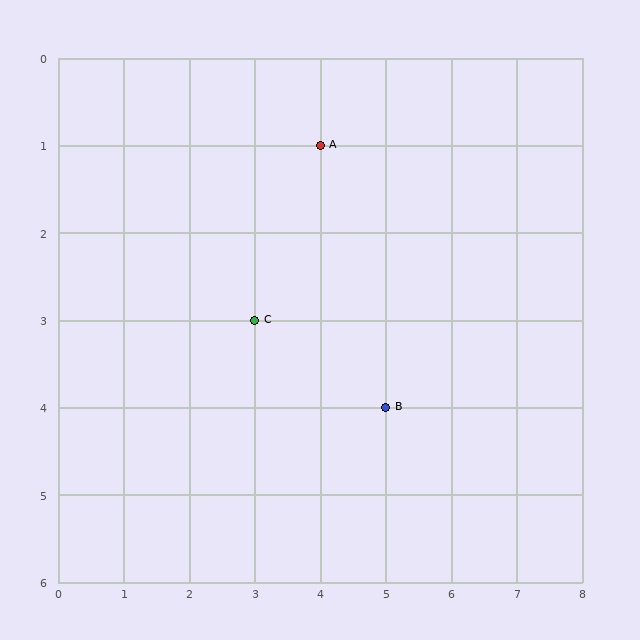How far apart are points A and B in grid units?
Points A and B are 1 column and 3 rows apart (about 3.2 grid units diagonally).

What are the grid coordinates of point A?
Point A is at grid coordinates (4, 1).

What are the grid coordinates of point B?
Point B is at grid coordinates (5, 4).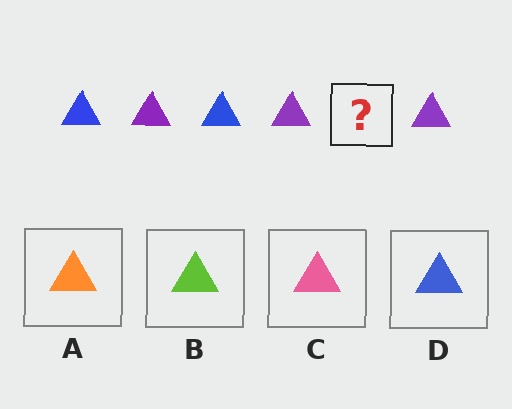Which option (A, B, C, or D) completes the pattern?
D.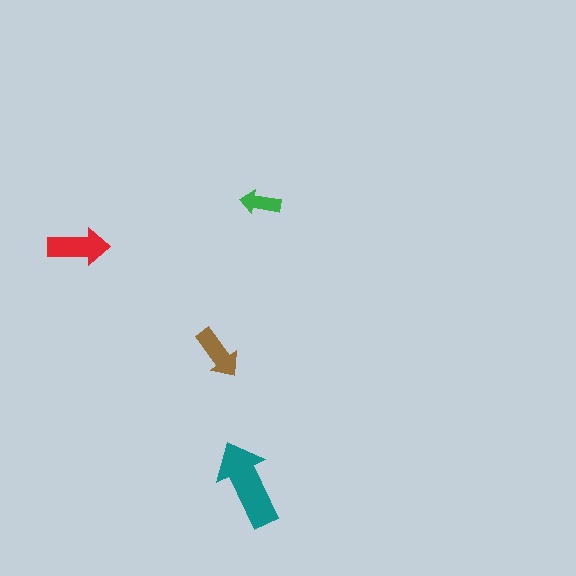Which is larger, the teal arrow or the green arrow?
The teal one.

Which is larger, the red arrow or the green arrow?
The red one.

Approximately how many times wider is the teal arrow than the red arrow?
About 1.5 times wider.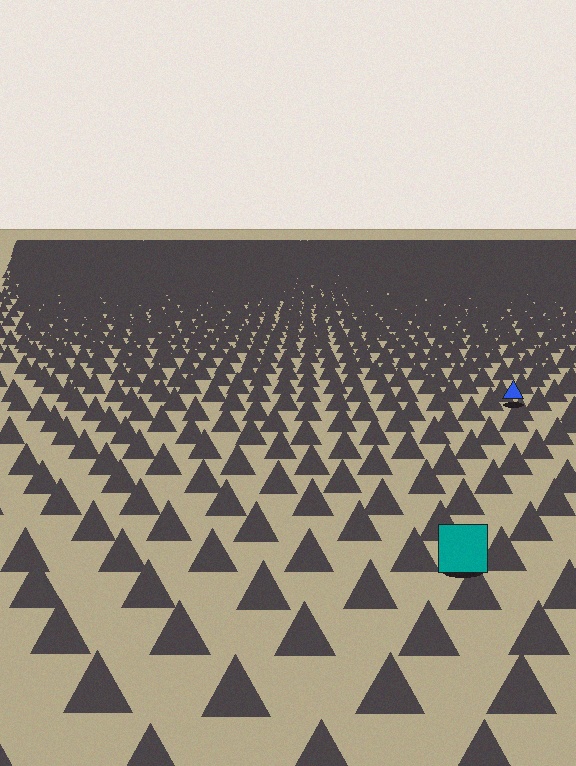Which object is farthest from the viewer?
The blue triangle is farthest from the viewer. It appears smaller and the ground texture around it is denser.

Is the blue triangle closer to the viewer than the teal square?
No. The teal square is closer — you can tell from the texture gradient: the ground texture is coarser near it.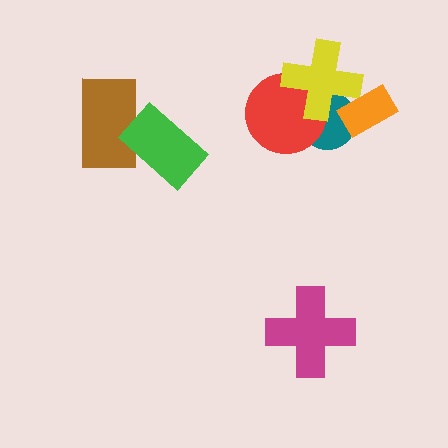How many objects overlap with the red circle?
2 objects overlap with the red circle.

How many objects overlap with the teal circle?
3 objects overlap with the teal circle.